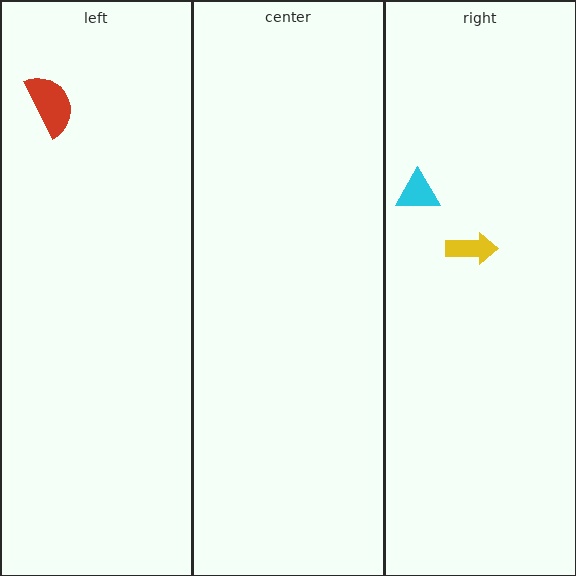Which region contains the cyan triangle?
The right region.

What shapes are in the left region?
The red semicircle.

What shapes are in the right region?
The yellow arrow, the cyan triangle.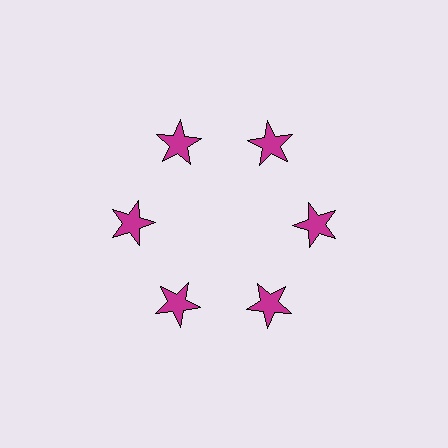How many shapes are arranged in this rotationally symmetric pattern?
There are 6 shapes, arranged in 6 groups of 1.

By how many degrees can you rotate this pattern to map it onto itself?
The pattern maps onto itself every 60 degrees of rotation.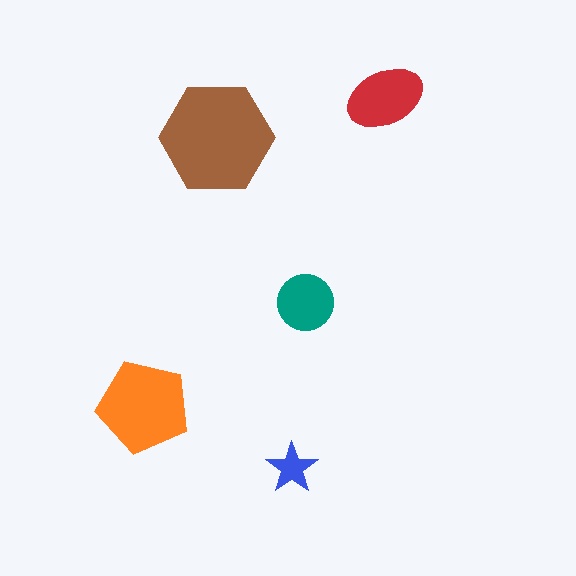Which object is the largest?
The brown hexagon.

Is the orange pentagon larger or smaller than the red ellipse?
Larger.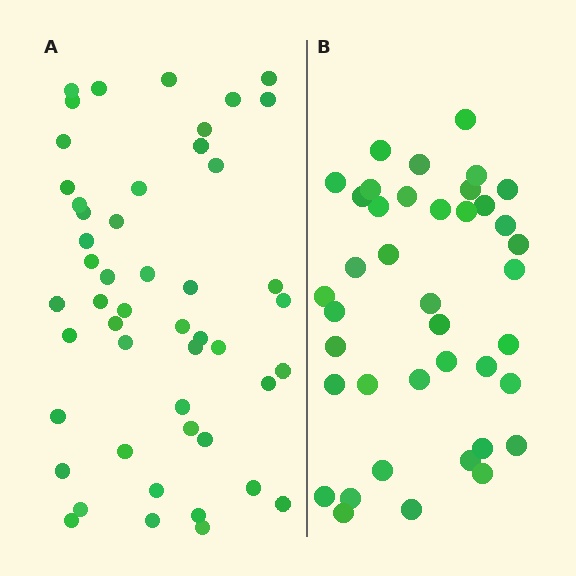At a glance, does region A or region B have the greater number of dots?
Region A (the left region) has more dots.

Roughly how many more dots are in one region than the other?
Region A has roughly 8 or so more dots than region B.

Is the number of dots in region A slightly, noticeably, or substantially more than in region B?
Region A has only slightly more — the two regions are fairly close. The ratio is roughly 1.2 to 1.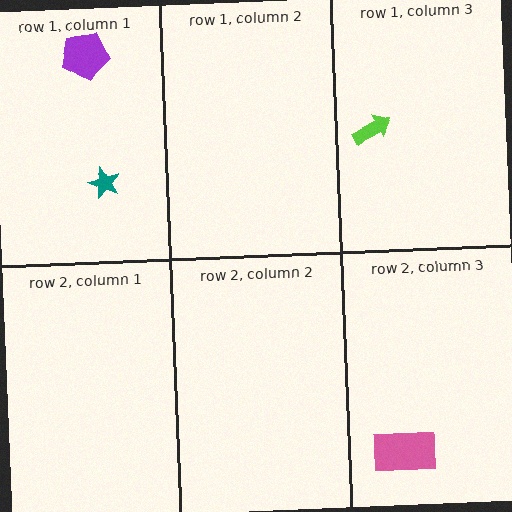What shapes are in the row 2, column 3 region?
The pink rectangle.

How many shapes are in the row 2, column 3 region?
1.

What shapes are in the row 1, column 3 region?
The lime arrow.